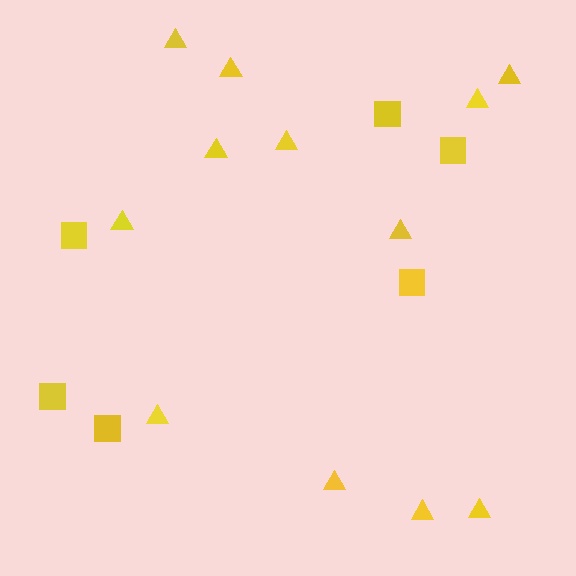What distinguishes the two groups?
There are 2 groups: one group of triangles (12) and one group of squares (6).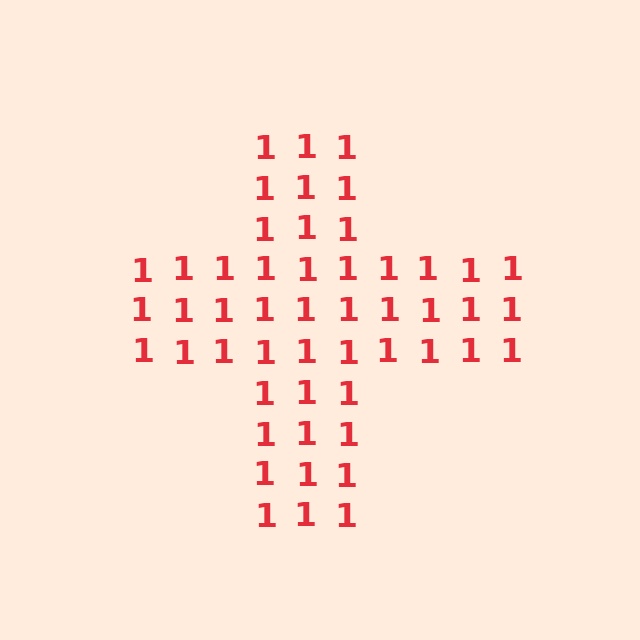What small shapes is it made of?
It is made of small digit 1's.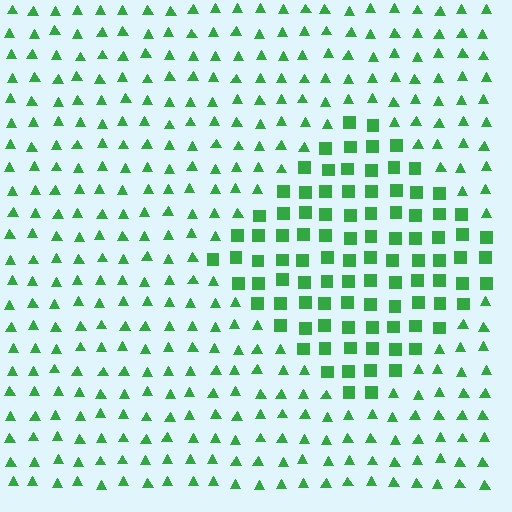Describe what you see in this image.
The image is filled with small green elements arranged in a uniform grid. A diamond-shaped region contains squares, while the surrounding area contains triangles. The boundary is defined purely by the change in element shape.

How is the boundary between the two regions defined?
The boundary is defined by a change in element shape: squares inside vs. triangles outside. All elements share the same color and spacing.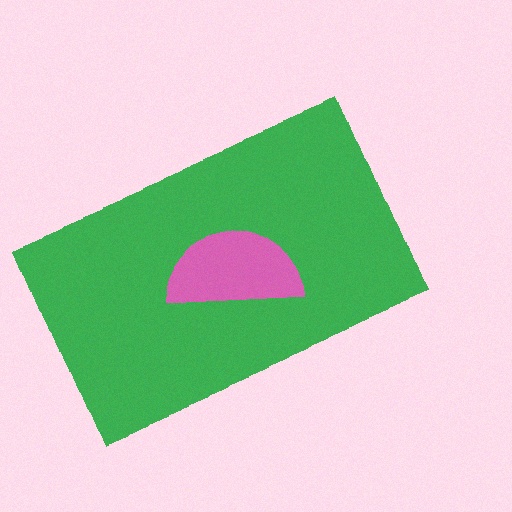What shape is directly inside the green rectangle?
The pink semicircle.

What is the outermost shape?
The green rectangle.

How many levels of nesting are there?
2.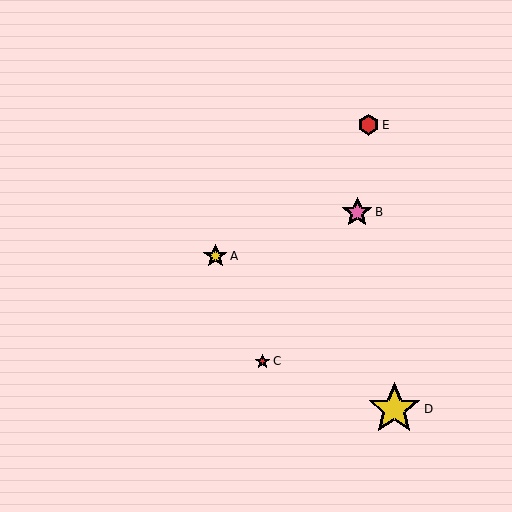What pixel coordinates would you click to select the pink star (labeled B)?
Click at (357, 212) to select the pink star B.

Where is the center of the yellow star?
The center of the yellow star is at (215, 256).